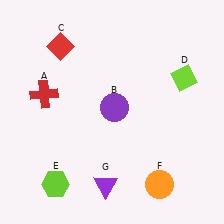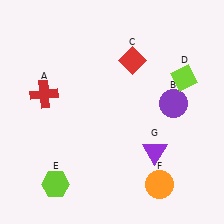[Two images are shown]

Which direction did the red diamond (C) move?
The red diamond (C) moved right.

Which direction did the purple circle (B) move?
The purple circle (B) moved right.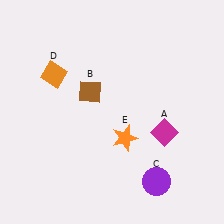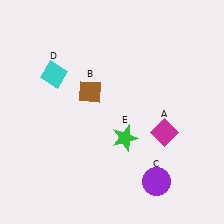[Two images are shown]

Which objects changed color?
D changed from orange to cyan. E changed from orange to green.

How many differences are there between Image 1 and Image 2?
There are 2 differences between the two images.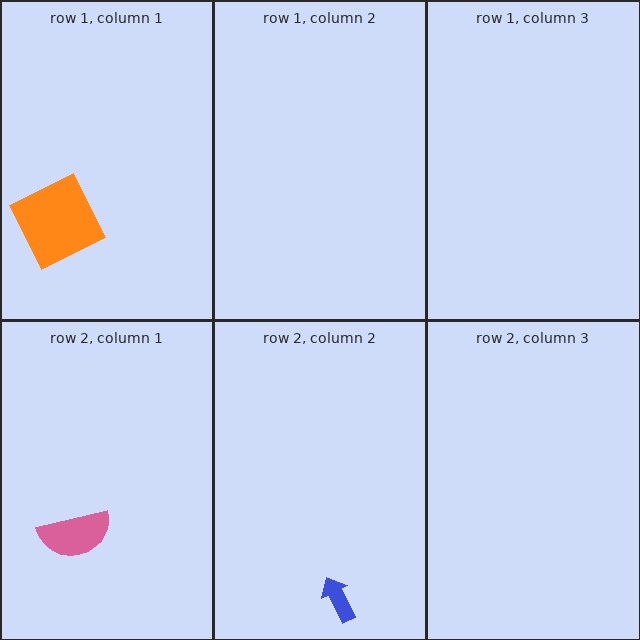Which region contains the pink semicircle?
The row 2, column 1 region.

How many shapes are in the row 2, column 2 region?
1.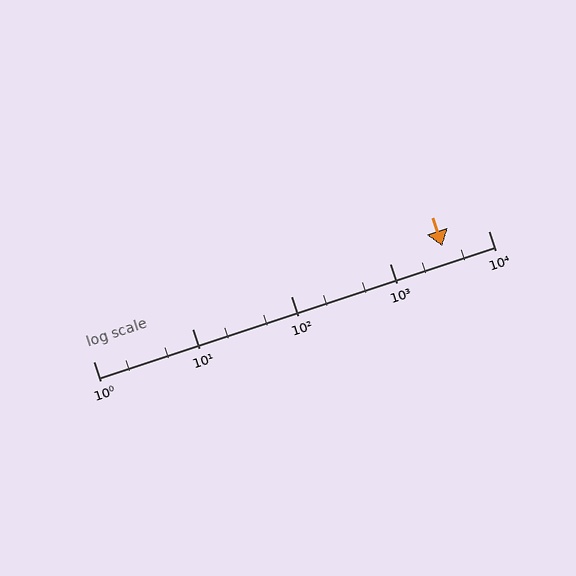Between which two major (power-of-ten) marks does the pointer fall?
The pointer is between 1000 and 10000.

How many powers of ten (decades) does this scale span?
The scale spans 4 decades, from 1 to 10000.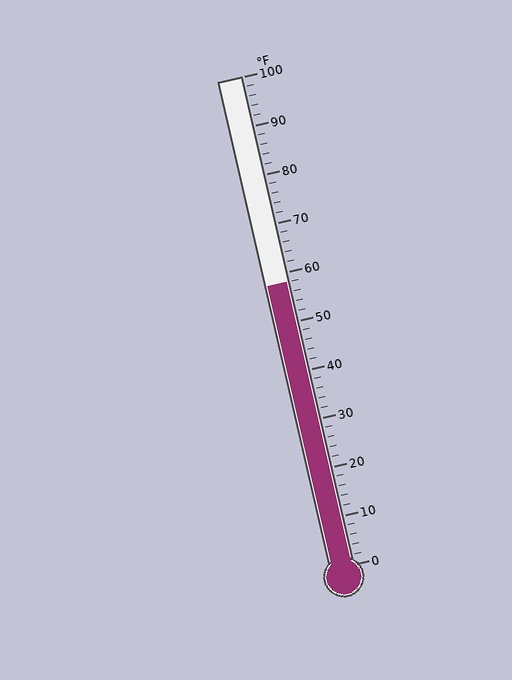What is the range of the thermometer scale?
The thermometer scale ranges from 0°F to 100°F.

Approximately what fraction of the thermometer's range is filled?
The thermometer is filled to approximately 60% of its range.